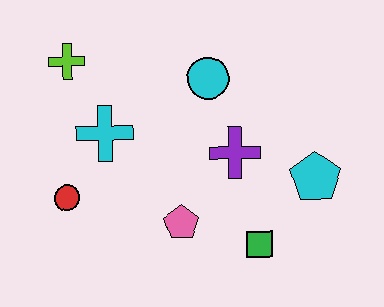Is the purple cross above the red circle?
Yes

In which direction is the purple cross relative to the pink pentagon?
The purple cross is above the pink pentagon.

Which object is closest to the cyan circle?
The purple cross is closest to the cyan circle.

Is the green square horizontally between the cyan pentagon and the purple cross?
Yes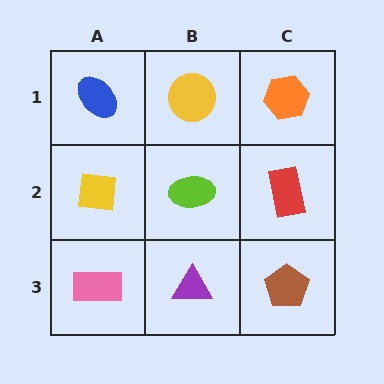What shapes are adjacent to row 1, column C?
A red rectangle (row 2, column C), a yellow circle (row 1, column B).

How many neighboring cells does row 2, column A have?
3.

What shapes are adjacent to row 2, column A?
A blue ellipse (row 1, column A), a pink rectangle (row 3, column A), a lime ellipse (row 2, column B).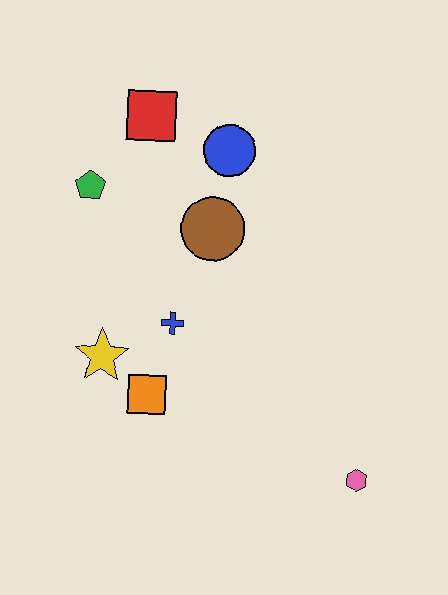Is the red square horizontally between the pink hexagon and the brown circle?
No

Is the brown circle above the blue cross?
Yes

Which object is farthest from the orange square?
The red square is farthest from the orange square.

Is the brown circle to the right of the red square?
Yes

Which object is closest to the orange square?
The yellow star is closest to the orange square.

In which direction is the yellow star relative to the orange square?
The yellow star is to the left of the orange square.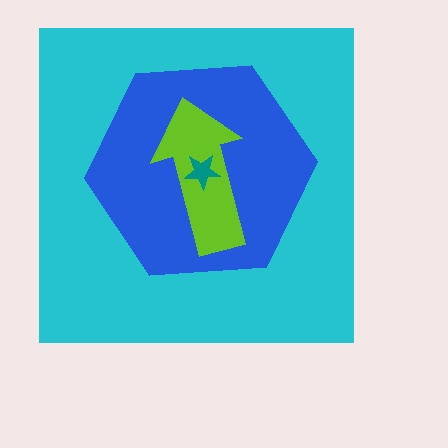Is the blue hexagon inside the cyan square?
Yes.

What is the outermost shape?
The cyan square.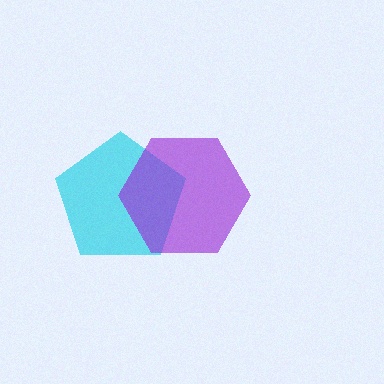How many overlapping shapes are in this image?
There are 2 overlapping shapes in the image.